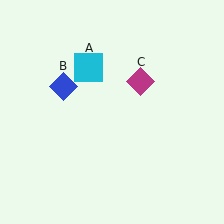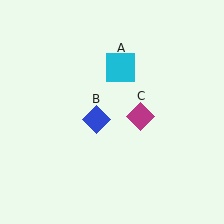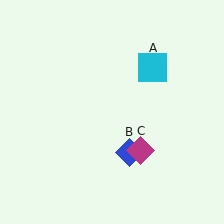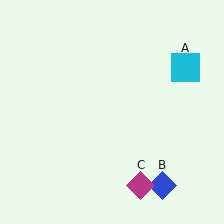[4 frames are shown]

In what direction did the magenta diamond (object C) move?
The magenta diamond (object C) moved down.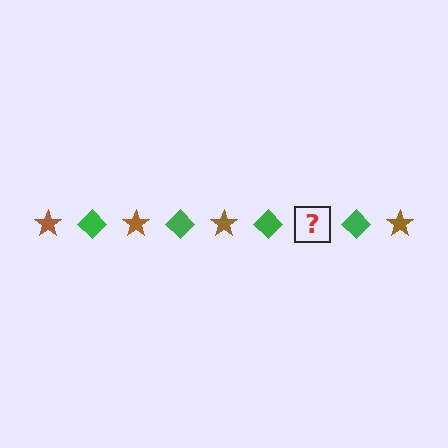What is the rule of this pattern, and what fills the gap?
The rule is that the pattern alternates between brown star and green diamond. The gap should be filled with a brown star.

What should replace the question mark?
The question mark should be replaced with a brown star.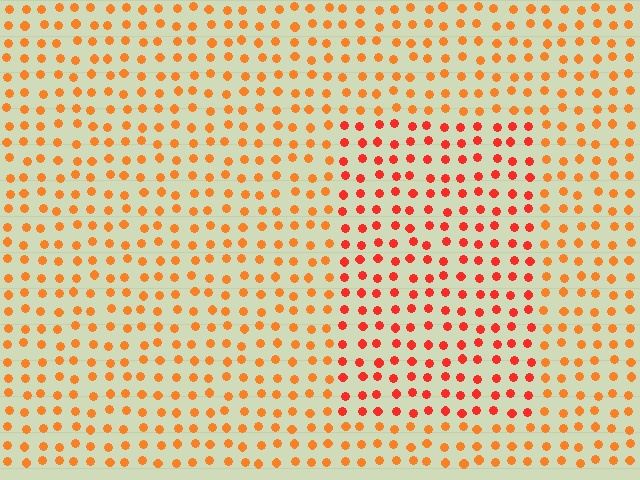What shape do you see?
I see a rectangle.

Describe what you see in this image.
The image is filled with small orange elements in a uniform arrangement. A rectangle-shaped region is visible where the elements are tinted to a slightly different hue, forming a subtle color boundary.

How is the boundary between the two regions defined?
The boundary is defined purely by a slight shift in hue (about 24 degrees). Spacing, size, and orientation are identical on both sides.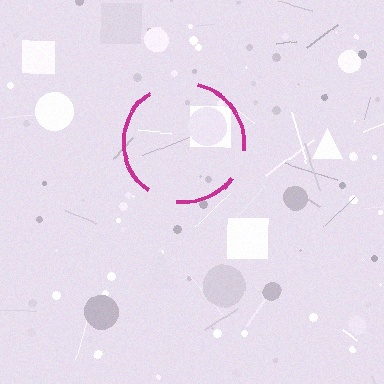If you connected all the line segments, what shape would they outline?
They would outline a circle.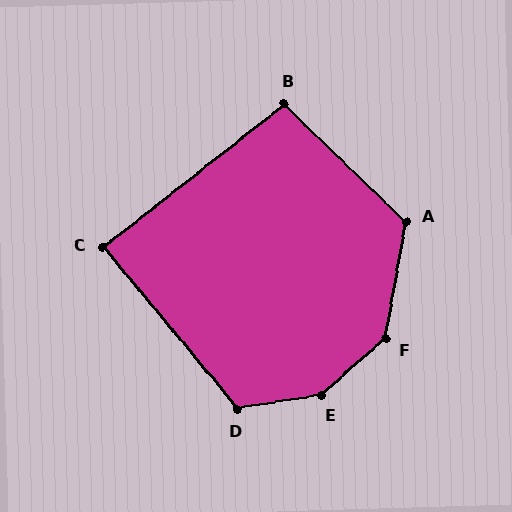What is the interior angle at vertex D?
Approximately 121 degrees (obtuse).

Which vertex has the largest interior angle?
E, at approximately 148 degrees.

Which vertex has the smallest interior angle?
C, at approximately 88 degrees.